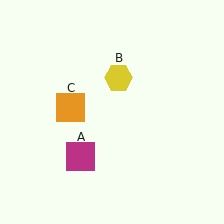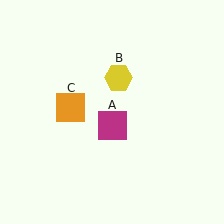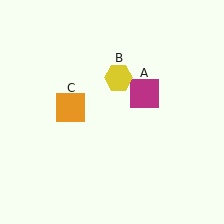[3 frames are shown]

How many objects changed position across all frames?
1 object changed position: magenta square (object A).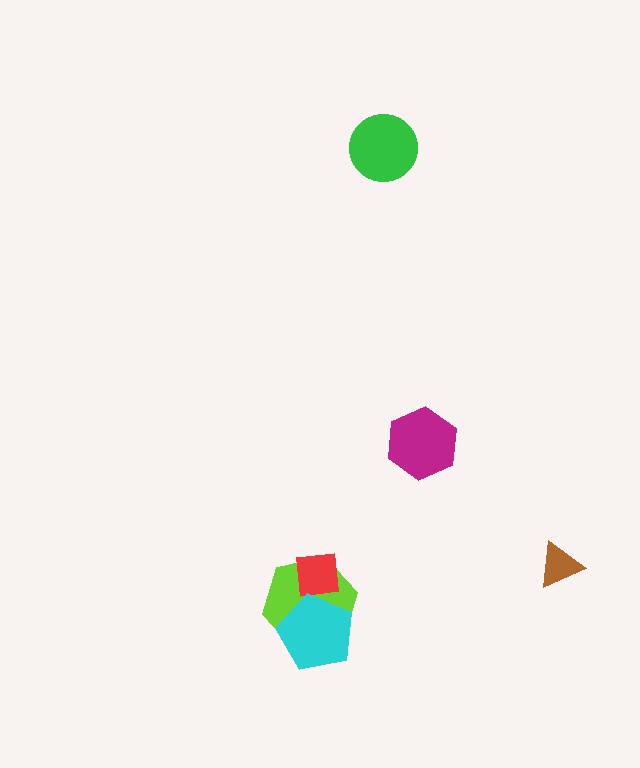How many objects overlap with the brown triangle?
0 objects overlap with the brown triangle.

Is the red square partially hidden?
Yes, it is partially covered by another shape.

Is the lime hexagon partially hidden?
Yes, it is partially covered by another shape.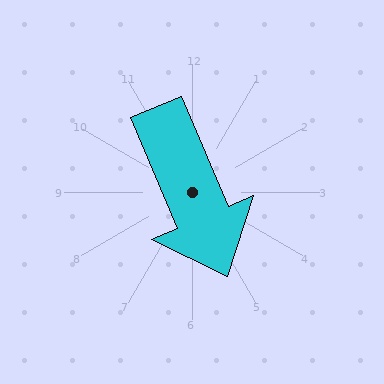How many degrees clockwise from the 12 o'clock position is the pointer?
Approximately 157 degrees.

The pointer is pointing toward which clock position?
Roughly 5 o'clock.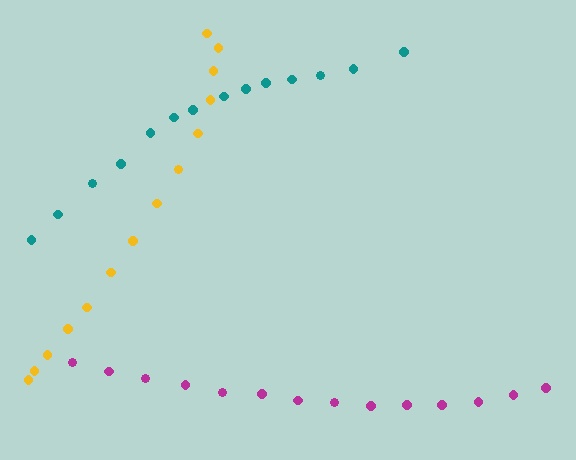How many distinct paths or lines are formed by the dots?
There are 3 distinct paths.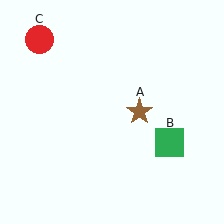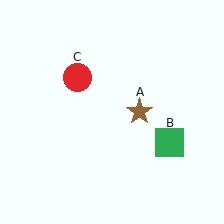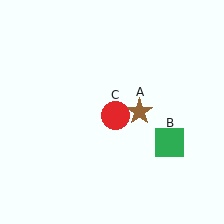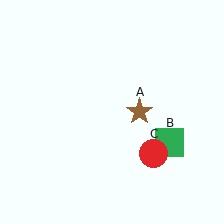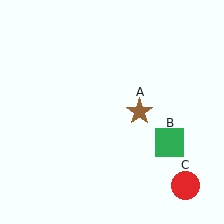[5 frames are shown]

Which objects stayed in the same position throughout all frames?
Brown star (object A) and green square (object B) remained stationary.